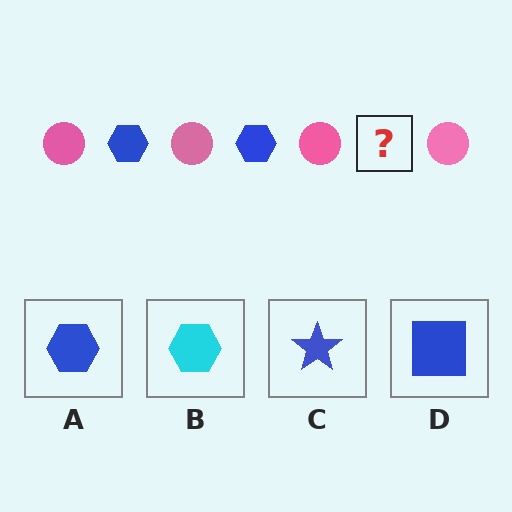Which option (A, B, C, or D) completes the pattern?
A.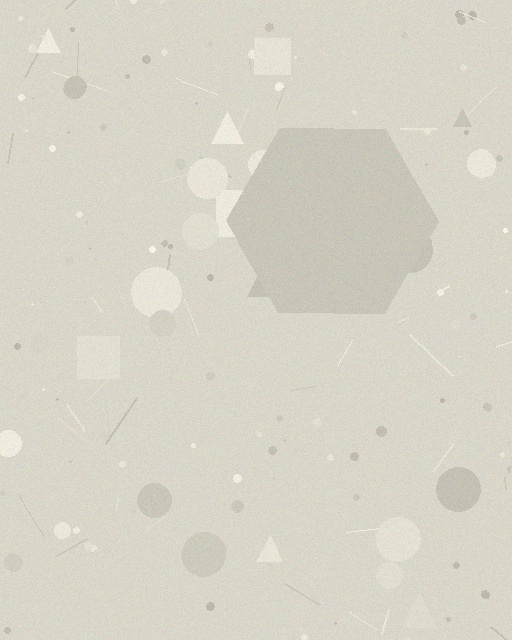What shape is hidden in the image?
A hexagon is hidden in the image.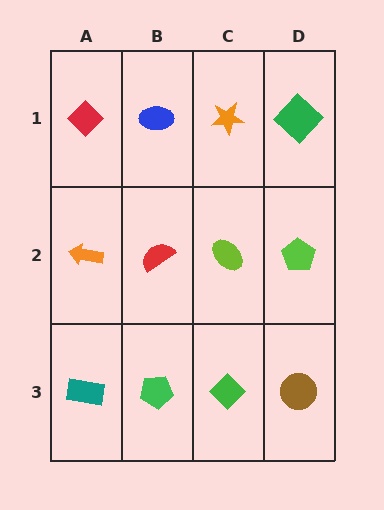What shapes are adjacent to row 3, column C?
A lime ellipse (row 2, column C), a green pentagon (row 3, column B), a brown circle (row 3, column D).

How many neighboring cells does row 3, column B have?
3.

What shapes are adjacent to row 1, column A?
An orange arrow (row 2, column A), a blue ellipse (row 1, column B).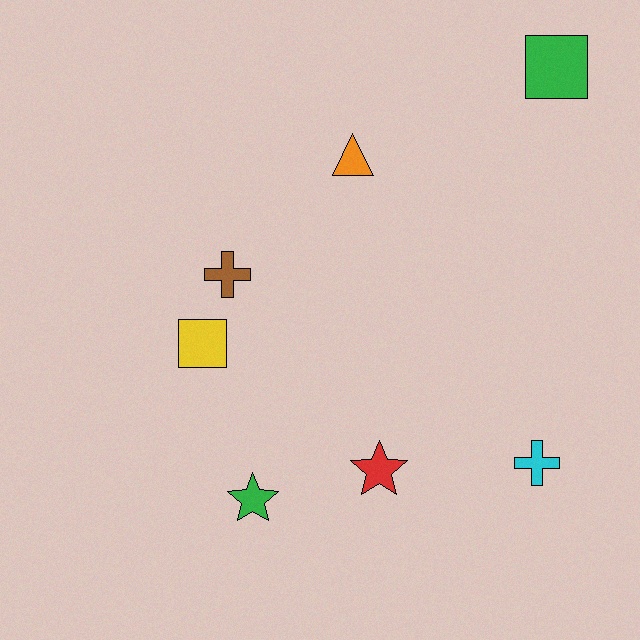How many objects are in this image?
There are 7 objects.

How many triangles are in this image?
There is 1 triangle.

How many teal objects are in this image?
There are no teal objects.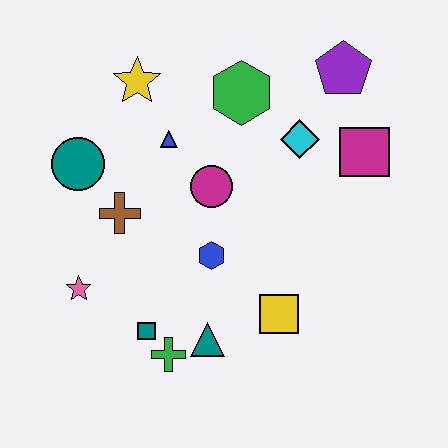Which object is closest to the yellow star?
The blue triangle is closest to the yellow star.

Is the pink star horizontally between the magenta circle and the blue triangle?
No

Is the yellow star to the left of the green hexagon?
Yes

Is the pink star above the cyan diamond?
No